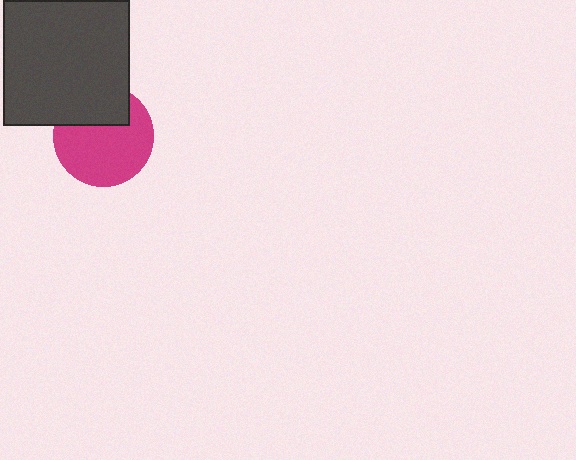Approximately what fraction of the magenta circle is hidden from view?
Roughly 31% of the magenta circle is hidden behind the dark gray square.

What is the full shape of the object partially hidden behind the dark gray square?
The partially hidden object is a magenta circle.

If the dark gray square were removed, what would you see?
You would see the complete magenta circle.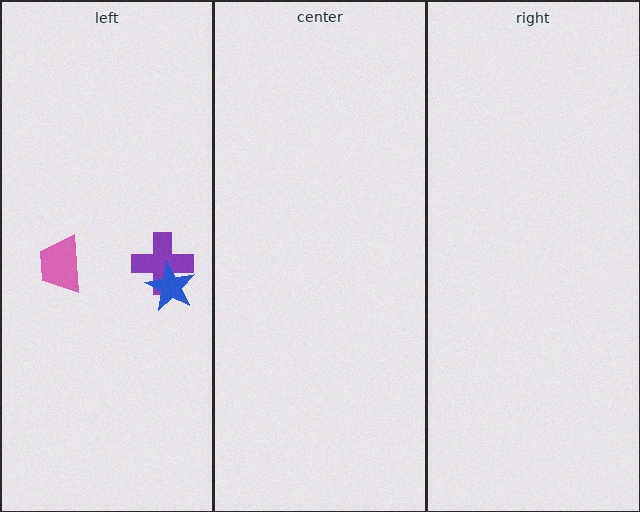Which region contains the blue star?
The left region.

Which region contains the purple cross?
The left region.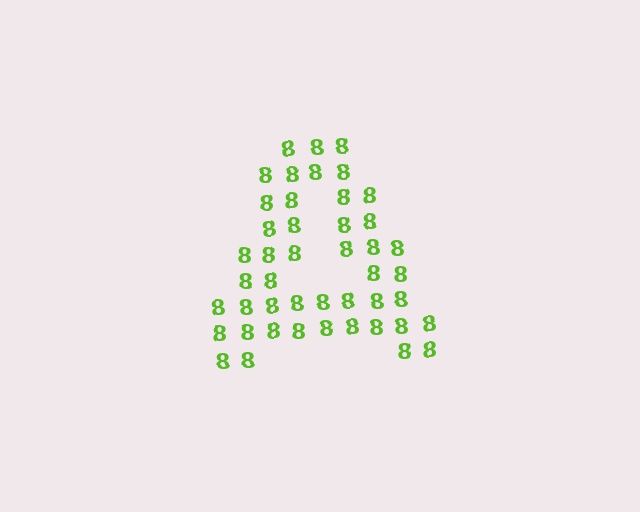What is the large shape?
The large shape is the letter A.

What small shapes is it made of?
It is made of small digit 8's.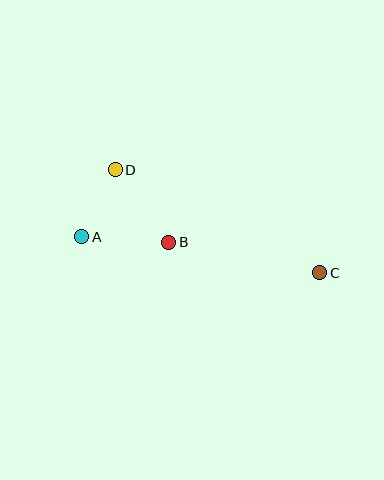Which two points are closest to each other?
Points A and D are closest to each other.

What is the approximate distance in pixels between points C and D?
The distance between C and D is approximately 229 pixels.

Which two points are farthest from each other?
Points A and C are farthest from each other.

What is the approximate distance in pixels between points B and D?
The distance between B and D is approximately 90 pixels.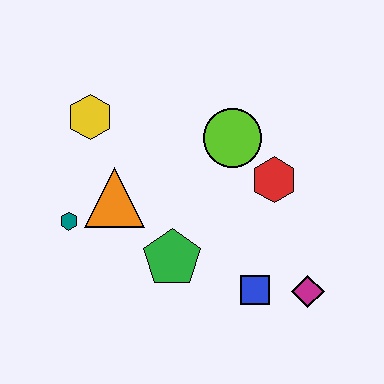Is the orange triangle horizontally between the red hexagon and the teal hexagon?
Yes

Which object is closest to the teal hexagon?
The orange triangle is closest to the teal hexagon.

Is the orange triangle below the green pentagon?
No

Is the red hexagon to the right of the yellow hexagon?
Yes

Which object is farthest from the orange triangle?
The magenta diamond is farthest from the orange triangle.